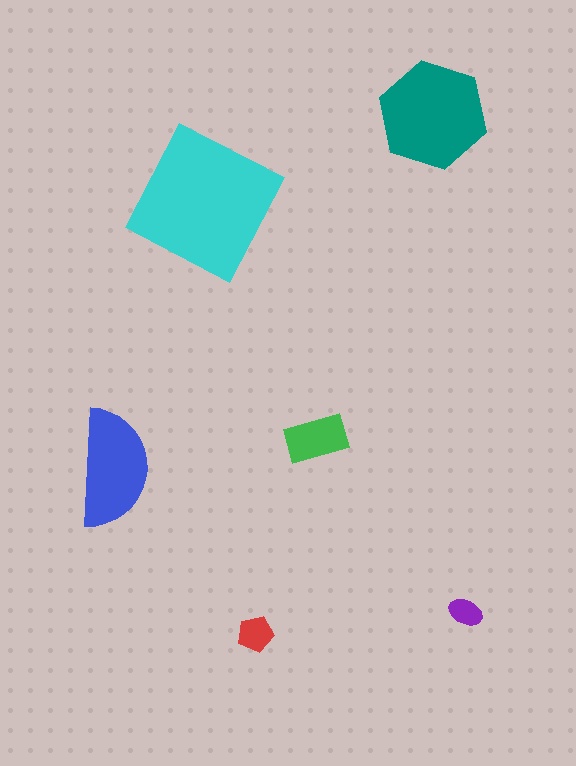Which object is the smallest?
The purple ellipse.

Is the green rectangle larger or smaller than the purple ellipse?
Larger.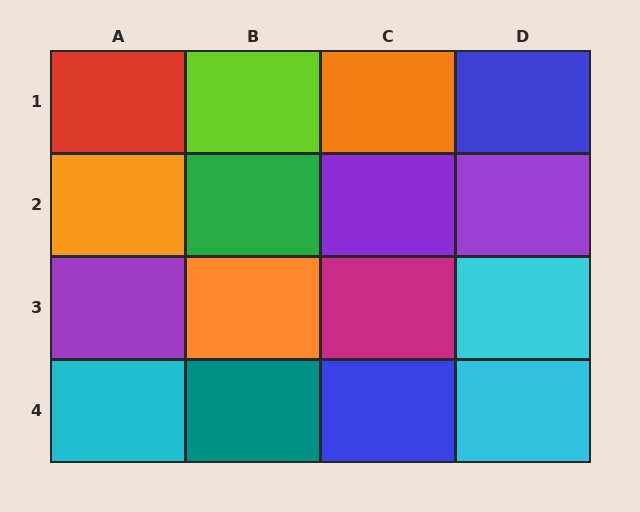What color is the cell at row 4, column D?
Cyan.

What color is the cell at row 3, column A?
Purple.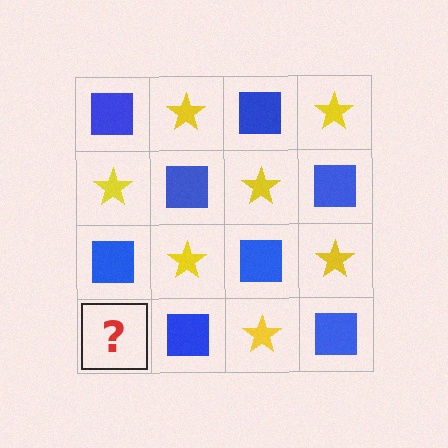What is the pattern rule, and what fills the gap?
The rule is that it alternates blue square and yellow star in a checkerboard pattern. The gap should be filled with a yellow star.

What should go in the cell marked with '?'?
The missing cell should contain a yellow star.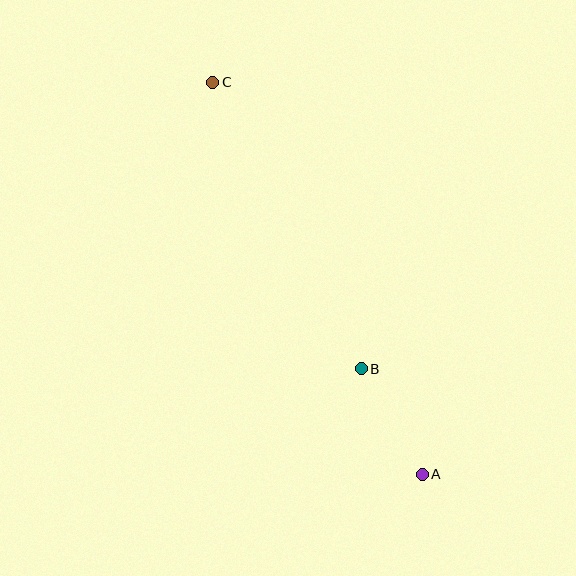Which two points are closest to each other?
Points A and B are closest to each other.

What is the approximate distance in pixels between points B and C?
The distance between B and C is approximately 323 pixels.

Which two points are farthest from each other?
Points A and C are farthest from each other.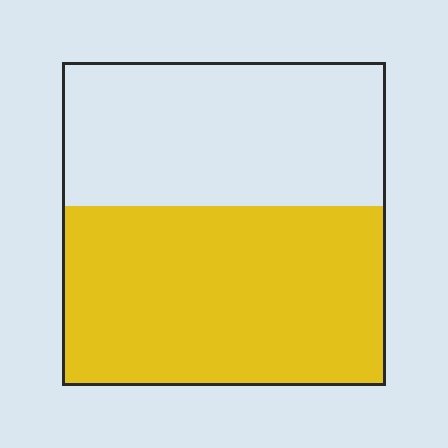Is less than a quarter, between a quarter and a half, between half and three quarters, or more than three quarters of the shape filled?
Between half and three quarters.